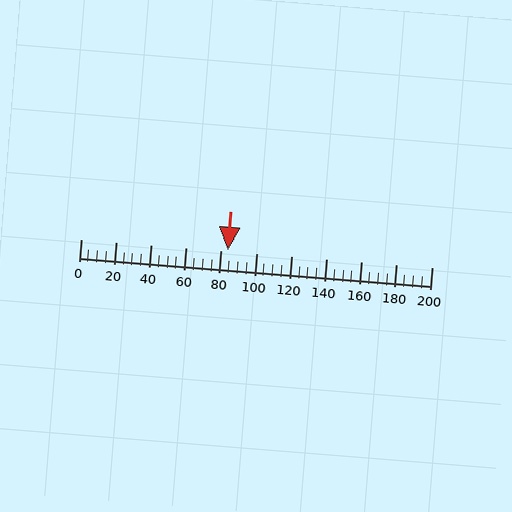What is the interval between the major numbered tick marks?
The major tick marks are spaced 20 units apart.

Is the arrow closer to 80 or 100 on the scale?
The arrow is closer to 80.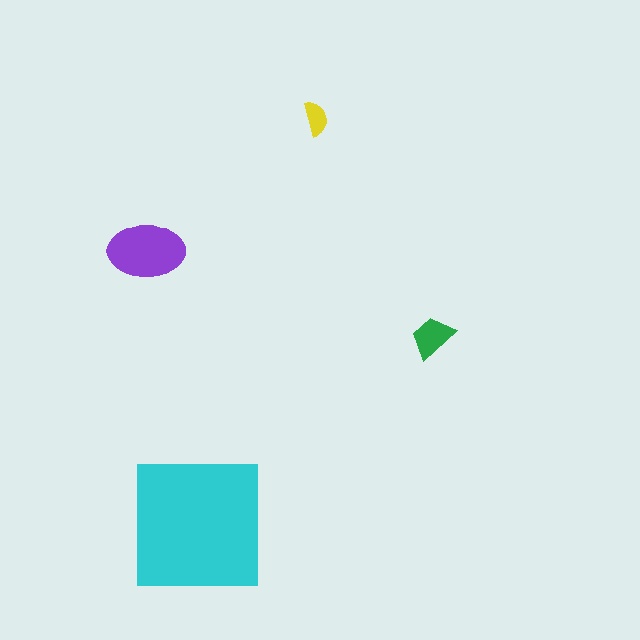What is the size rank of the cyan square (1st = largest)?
1st.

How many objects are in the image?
There are 4 objects in the image.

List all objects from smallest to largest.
The yellow semicircle, the green trapezoid, the purple ellipse, the cyan square.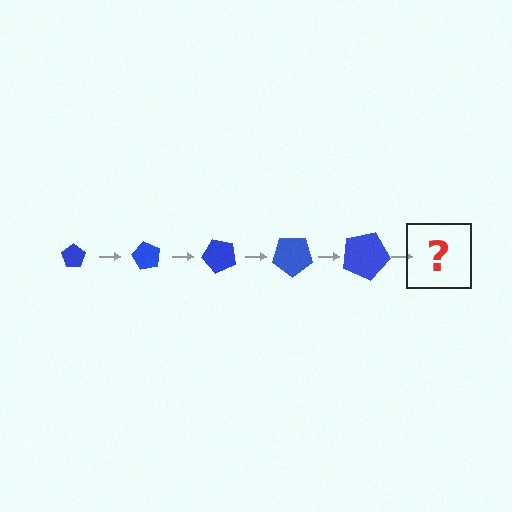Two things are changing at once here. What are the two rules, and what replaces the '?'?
The two rules are that the pentagon grows larger each step and it rotates 60 degrees each step. The '?' should be a pentagon, larger than the previous one and rotated 300 degrees from the start.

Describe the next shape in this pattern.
It should be a pentagon, larger than the previous one and rotated 300 degrees from the start.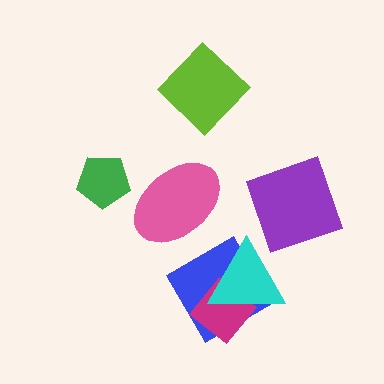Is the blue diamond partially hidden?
Yes, it is partially covered by another shape.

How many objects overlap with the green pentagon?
0 objects overlap with the green pentagon.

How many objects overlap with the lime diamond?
0 objects overlap with the lime diamond.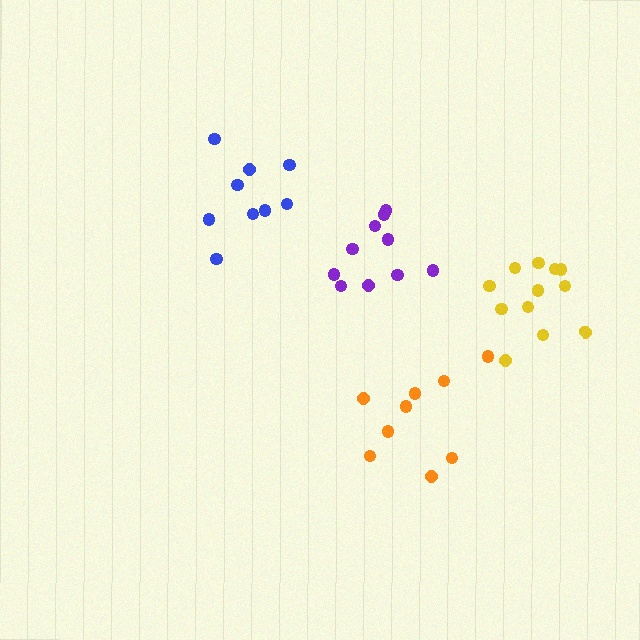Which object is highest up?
The blue cluster is topmost.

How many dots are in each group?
Group 1: 12 dots, Group 2: 9 dots, Group 3: 10 dots, Group 4: 9 dots (40 total).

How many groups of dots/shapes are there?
There are 4 groups.